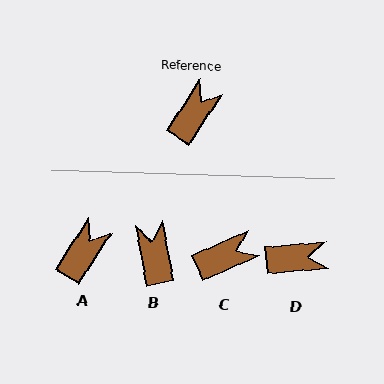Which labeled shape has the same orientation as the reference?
A.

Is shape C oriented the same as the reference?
No, it is off by about 32 degrees.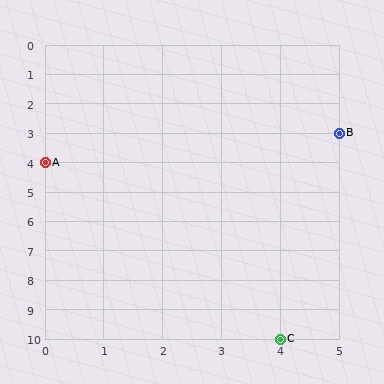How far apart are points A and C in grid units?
Points A and C are 4 columns and 6 rows apart (about 7.2 grid units diagonally).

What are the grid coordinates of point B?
Point B is at grid coordinates (5, 3).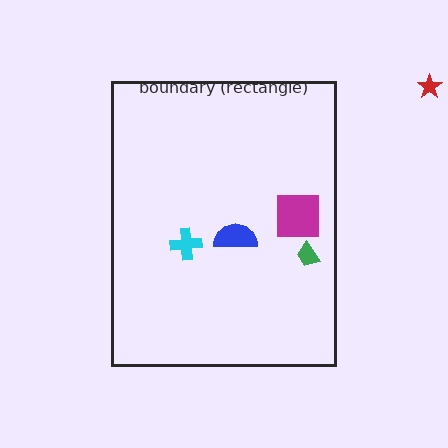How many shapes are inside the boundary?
4 inside, 1 outside.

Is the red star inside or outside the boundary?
Outside.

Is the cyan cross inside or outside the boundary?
Inside.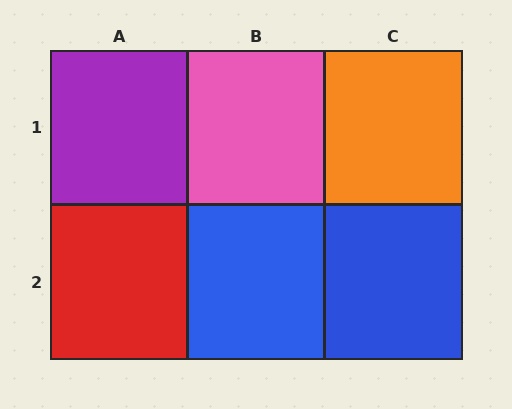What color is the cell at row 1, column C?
Orange.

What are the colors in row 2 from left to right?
Red, blue, blue.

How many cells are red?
1 cell is red.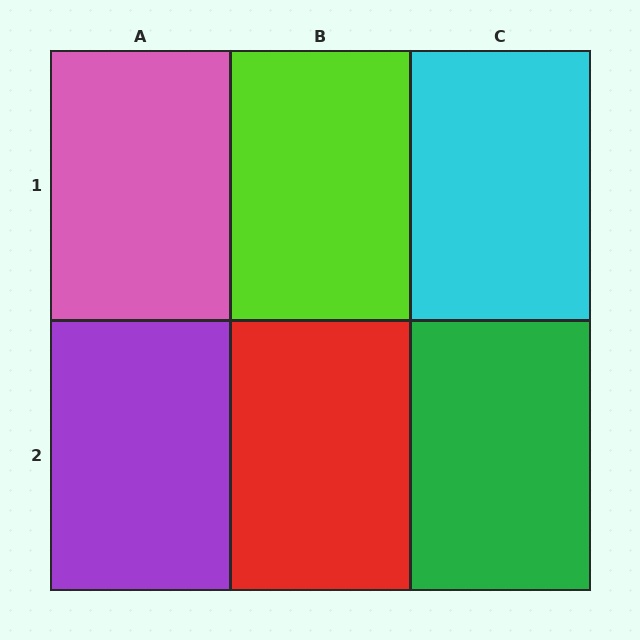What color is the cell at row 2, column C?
Green.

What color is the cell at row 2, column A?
Purple.